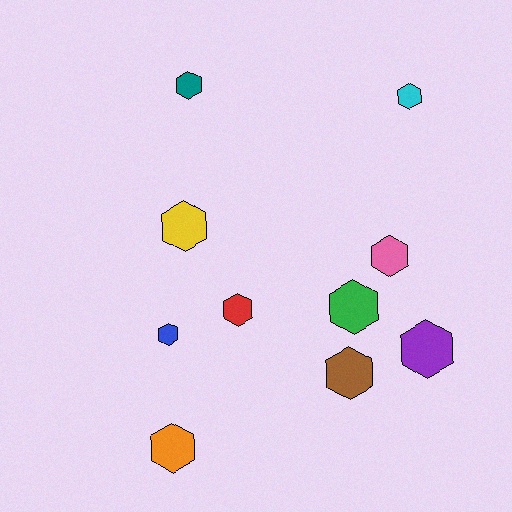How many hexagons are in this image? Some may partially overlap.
There are 10 hexagons.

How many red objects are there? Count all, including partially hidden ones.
There is 1 red object.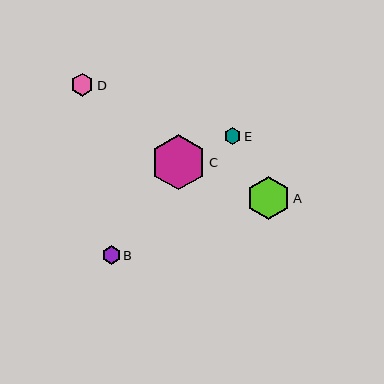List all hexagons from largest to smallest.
From largest to smallest: C, A, D, B, E.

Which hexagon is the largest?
Hexagon C is the largest with a size of approximately 56 pixels.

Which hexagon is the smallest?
Hexagon E is the smallest with a size of approximately 16 pixels.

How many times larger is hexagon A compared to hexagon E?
Hexagon A is approximately 2.7 times the size of hexagon E.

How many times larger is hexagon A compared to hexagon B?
Hexagon A is approximately 2.4 times the size of hexagon B.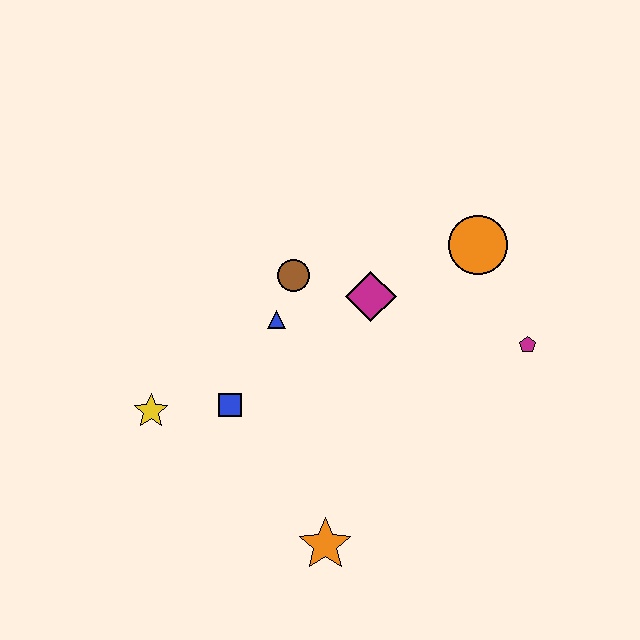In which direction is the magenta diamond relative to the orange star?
The magenta diamond is above the orange star.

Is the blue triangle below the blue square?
No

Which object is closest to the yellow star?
The blue square is closest to the yellow star.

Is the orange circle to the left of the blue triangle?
No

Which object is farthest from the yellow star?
The magenta pentagon is farthest from the yellow star.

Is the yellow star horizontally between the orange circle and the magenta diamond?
No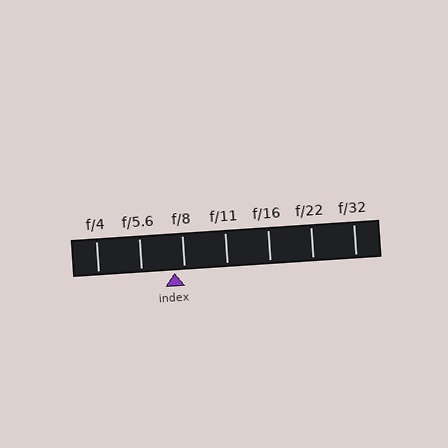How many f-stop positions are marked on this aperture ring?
There are 7 f-stop positions marked.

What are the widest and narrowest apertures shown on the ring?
The widest aperture shown is f/4 and the narrowest is f/32.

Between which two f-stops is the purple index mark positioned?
The index mark is between f/5.6 and f/8.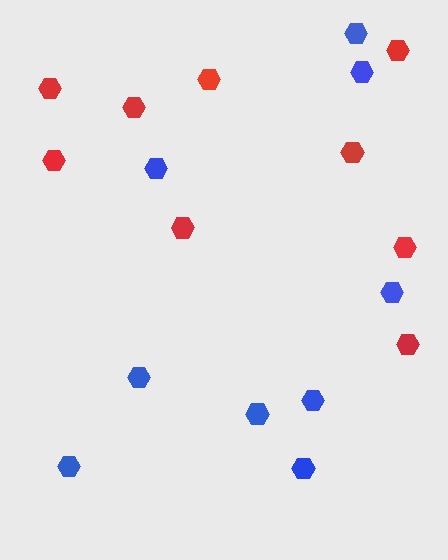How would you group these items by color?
There are 2 groups: one group of blue hexagons (9) and one group of red hexagons (9).